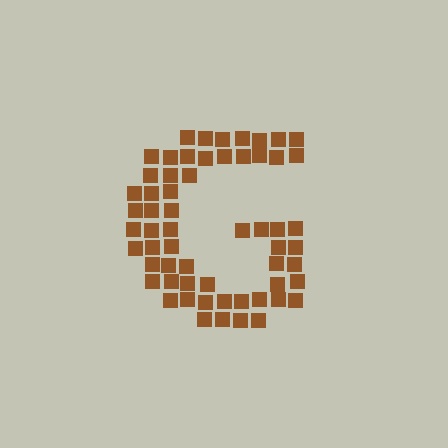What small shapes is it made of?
It is made of small squares.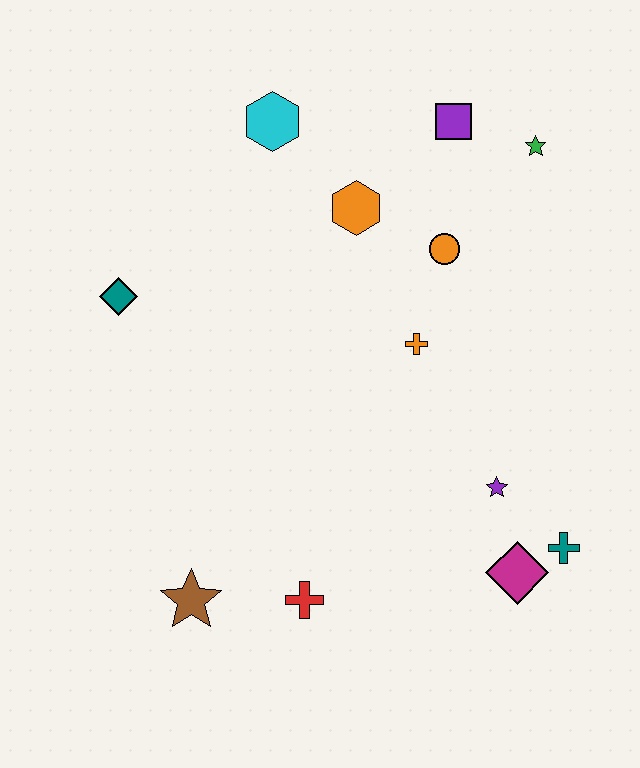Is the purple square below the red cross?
No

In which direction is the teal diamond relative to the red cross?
The teal diamond is above the red cross.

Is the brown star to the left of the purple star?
Yes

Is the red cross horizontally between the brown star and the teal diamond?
No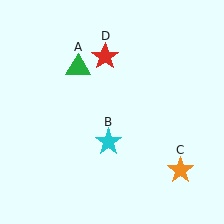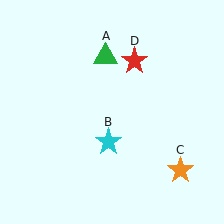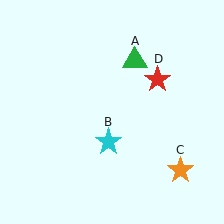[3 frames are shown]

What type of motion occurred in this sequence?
The green triangle (object A), red star (object D) rotated clockwise around the center of the scene.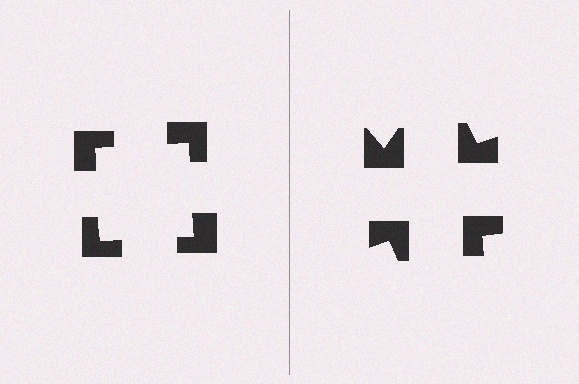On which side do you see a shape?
An illusory square appears on the left side. On the right side the wedge cuts are rotated, so no coherent shape forms.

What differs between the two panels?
The notched squares are positioned identically on both sides; only the wedge orientations differ. On the left they align to a square; on the right they are misaligned.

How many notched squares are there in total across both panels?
8 — 4 on each side.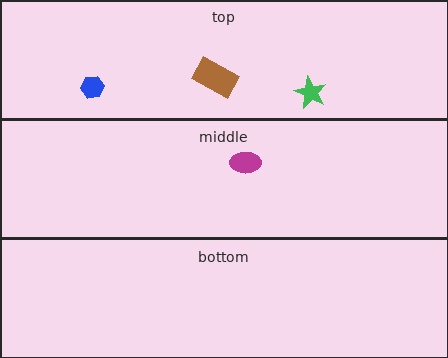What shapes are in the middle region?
The magenta ellipse.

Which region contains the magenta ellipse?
The middle region.